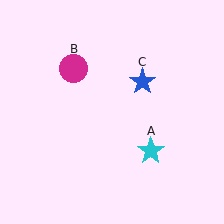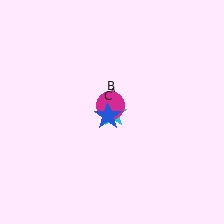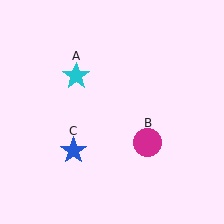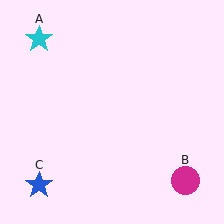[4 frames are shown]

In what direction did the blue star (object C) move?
The blue star (object C) moved down and to the left.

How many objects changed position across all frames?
3 objects changed position: cyan star (object A), magenta circle (object B), blue star (object C).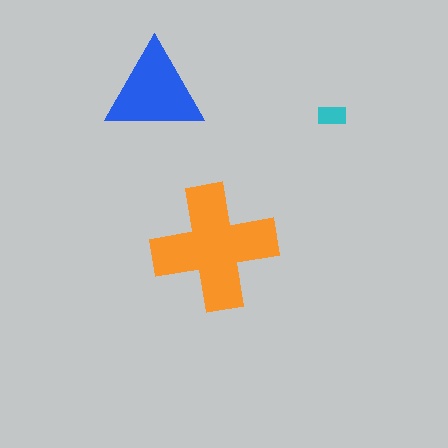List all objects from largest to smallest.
The orange cross, the blue triangle, the cyan rectangle.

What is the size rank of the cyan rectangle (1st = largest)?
3rd.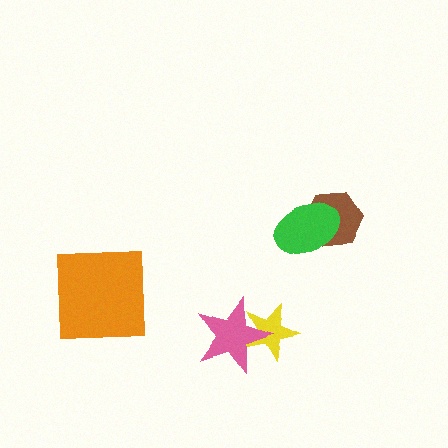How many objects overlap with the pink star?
1 object overlaps with the pink star.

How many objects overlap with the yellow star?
1 object overlaps with the yellow star.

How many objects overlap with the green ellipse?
1 object overlaps with the green ellipse.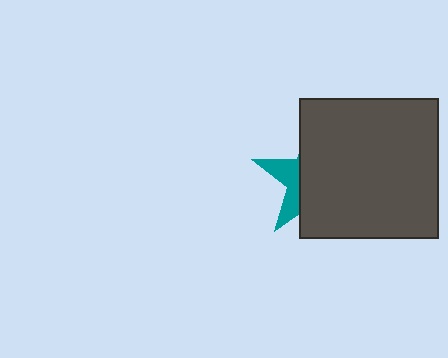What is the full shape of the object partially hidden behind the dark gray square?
The partially hidden object is a teal star.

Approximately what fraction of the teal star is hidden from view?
Roughly 70% of the teal star is hidden behind the dark gray square.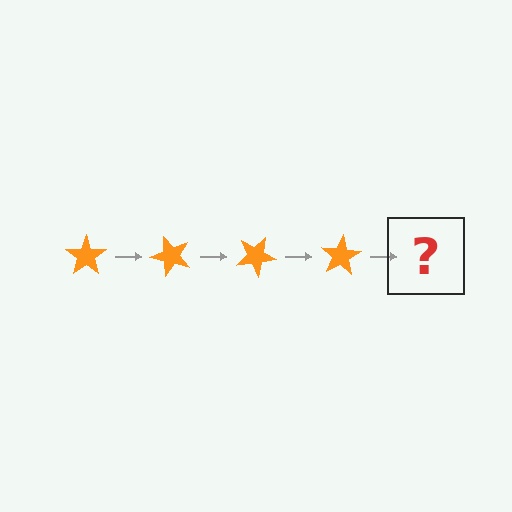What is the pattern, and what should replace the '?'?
The pattern is that the star rotates 50 degrees each step. The '?' should be an orange star rotated 200 degrees.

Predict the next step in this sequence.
The next step is an orange star rotated 200 degrees.